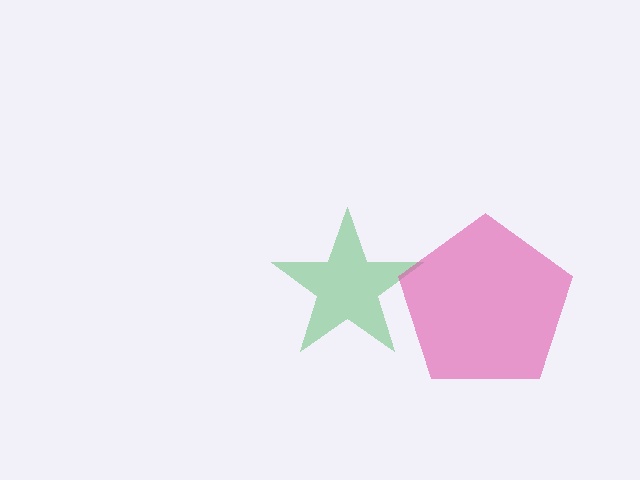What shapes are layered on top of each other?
The layered shapes are: a green star, a pink pentagon.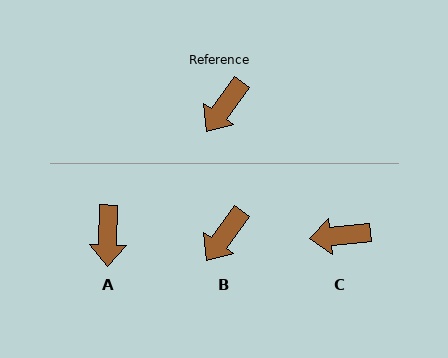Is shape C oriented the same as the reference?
No, it is off by about 48 degrees.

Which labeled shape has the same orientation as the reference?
B.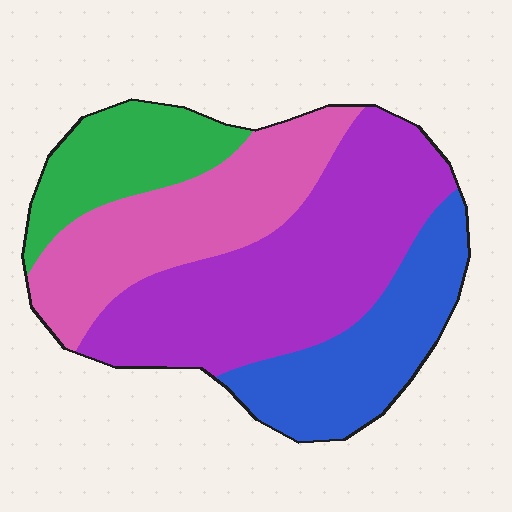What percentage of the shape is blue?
Blue covers 21% of the shape.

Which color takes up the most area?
Purple, at roughly 40%.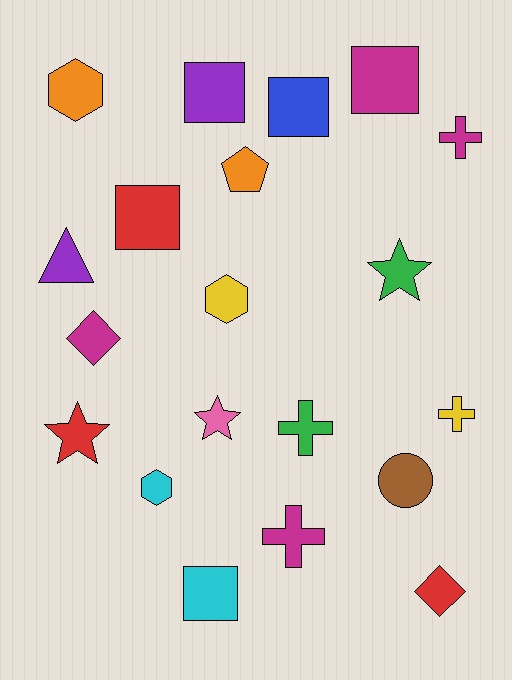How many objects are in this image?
There are 20 objects.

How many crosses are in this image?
There are 4 crosses.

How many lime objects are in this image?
There are no lime objects.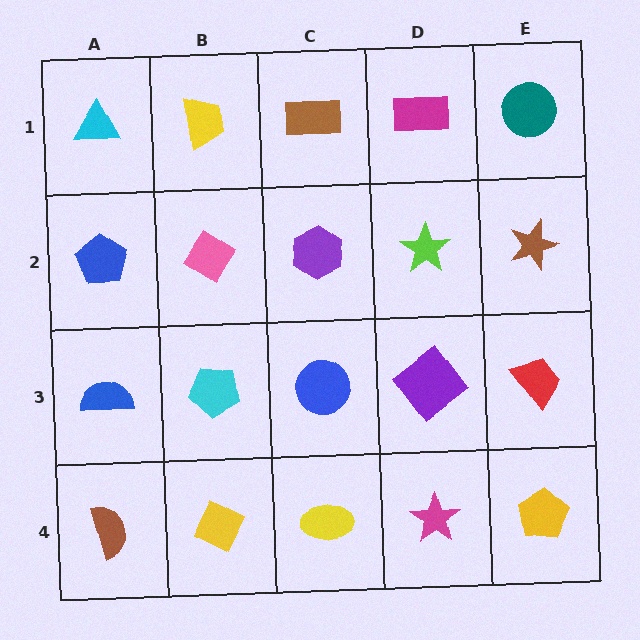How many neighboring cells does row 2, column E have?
3.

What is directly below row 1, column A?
A blue pentagon.